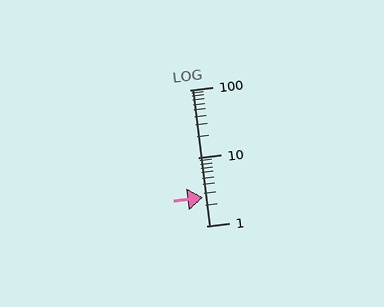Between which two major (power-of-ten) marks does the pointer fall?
The pointer is between 1 and 10.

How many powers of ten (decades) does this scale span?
The scale spans 2 decades, from 1 to 100.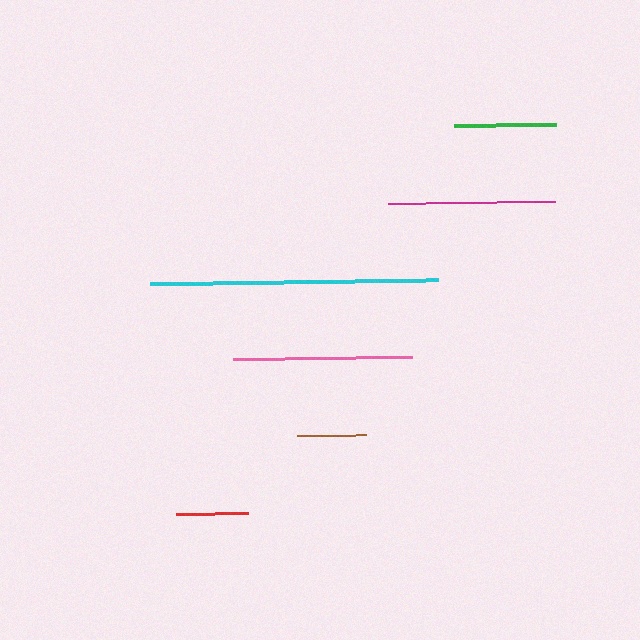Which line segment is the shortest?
The brown line is the shortest at approximately 69 pixels.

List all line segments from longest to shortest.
From longest to shortest: cyan, pink, magenta, green, red, brown.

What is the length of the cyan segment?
The cyan segment is approximately 288 pixels long.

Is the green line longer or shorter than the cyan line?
The cyan line is longer than the green line.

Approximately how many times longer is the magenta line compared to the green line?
The magenta line is approximately 1.6 times the length of the green line.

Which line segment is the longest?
The cyan line is the longest at approximately 288 pixels.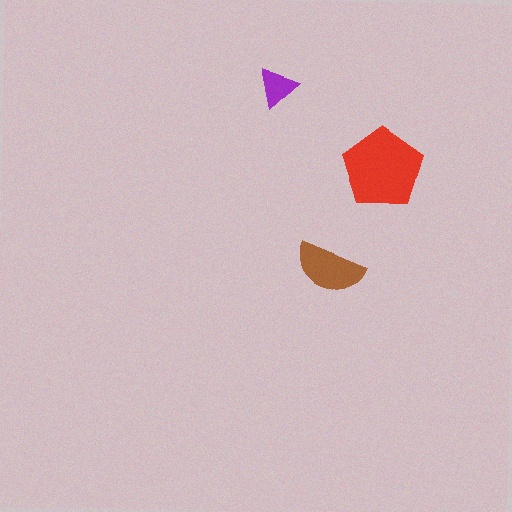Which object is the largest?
The red pentagon.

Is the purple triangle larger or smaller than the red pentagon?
Smaller.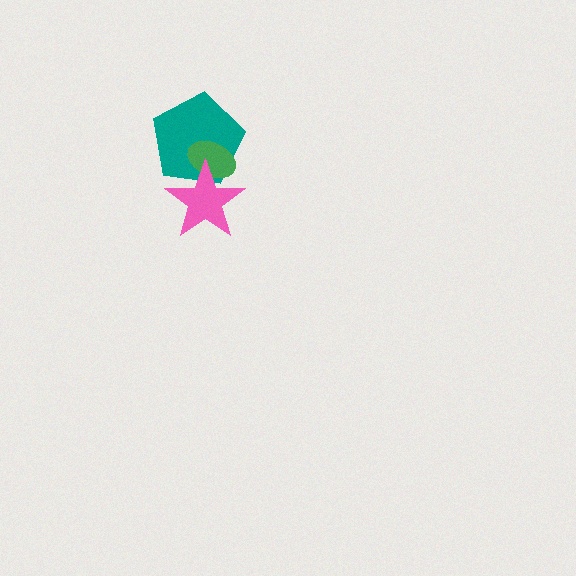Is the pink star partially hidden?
No, no other shape covers it.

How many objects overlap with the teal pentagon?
2 objects overlap with the teal pentagon.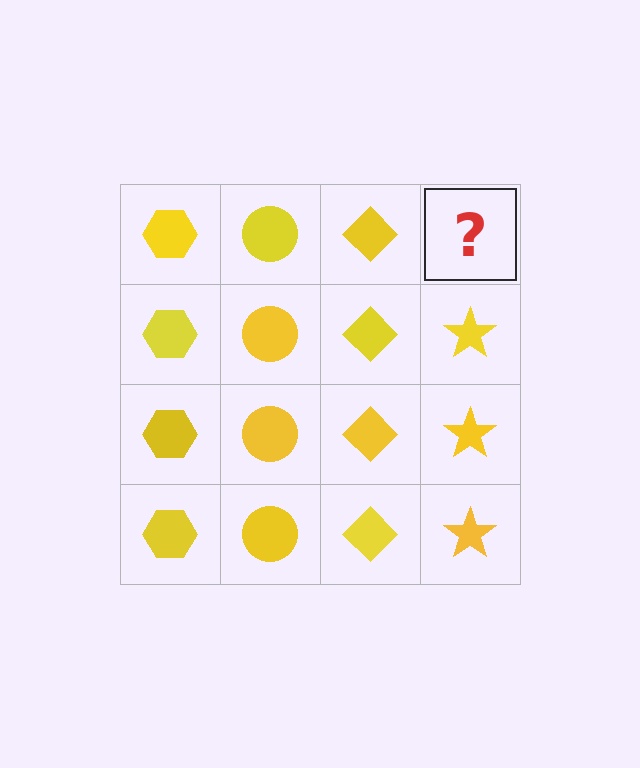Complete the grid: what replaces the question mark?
The question mark should be replaced with a yellow star.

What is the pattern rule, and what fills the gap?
The rule is that each column has a consistent shape. The gap should be filled with a yellow star.